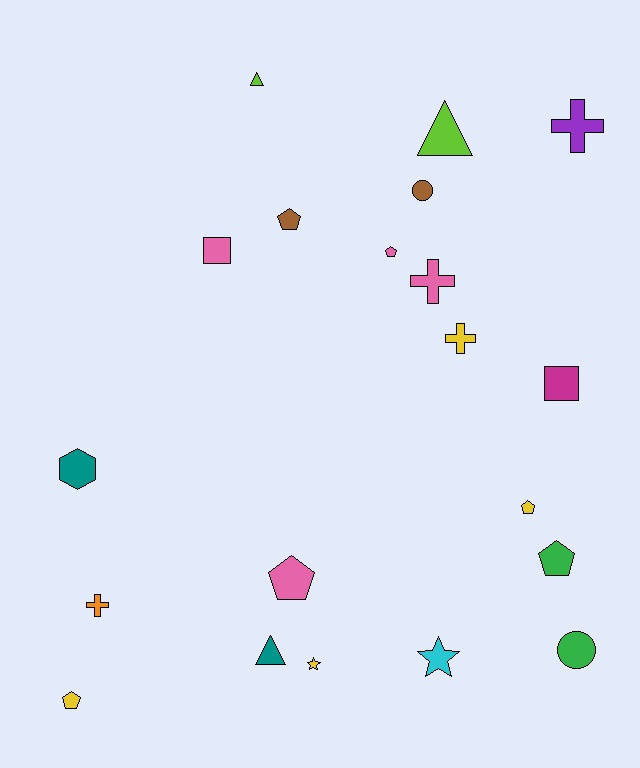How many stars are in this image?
There are 2 stars.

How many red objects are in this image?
There are no red objects.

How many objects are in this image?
There are 20 objects.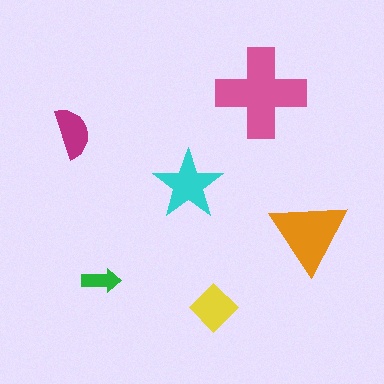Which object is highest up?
The pink cross is topmost.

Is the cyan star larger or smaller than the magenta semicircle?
Larger.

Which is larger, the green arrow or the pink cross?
The pink cross.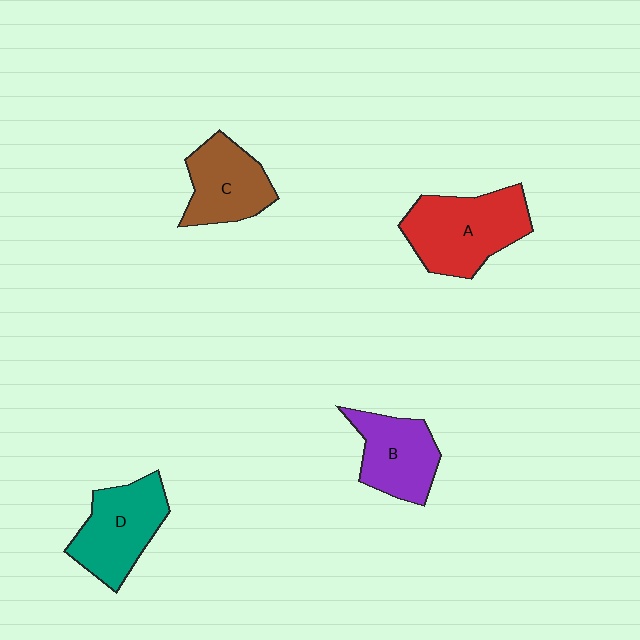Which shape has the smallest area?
Shape B (purple).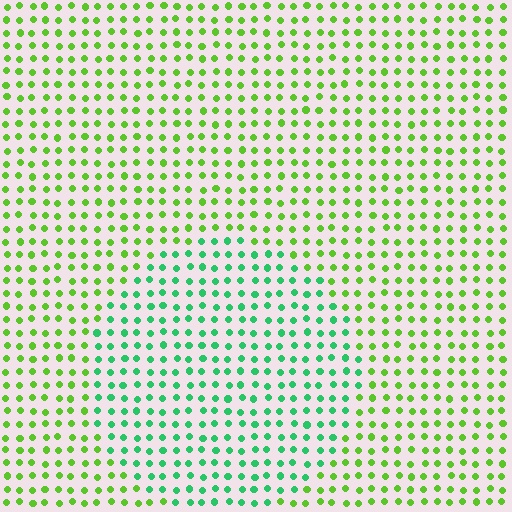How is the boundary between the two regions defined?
The boundary is defined purely by a slight shift in hue (about 42 degrees). Spacing, size, and orientation are identical on both sides.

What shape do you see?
I see a circle.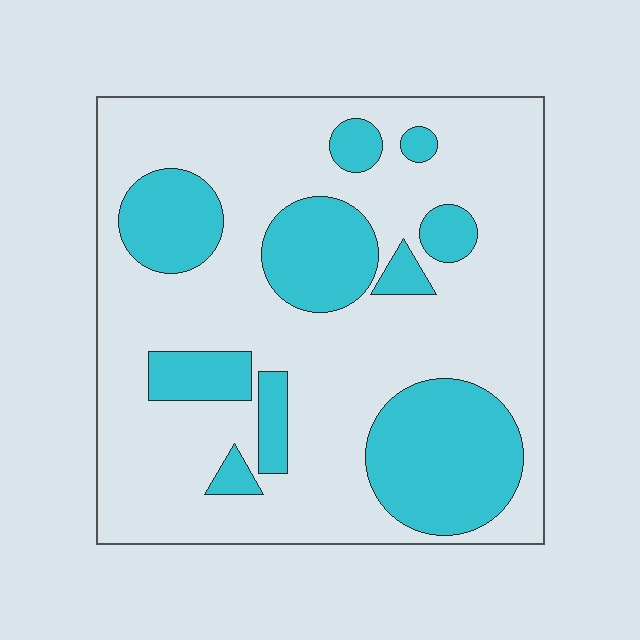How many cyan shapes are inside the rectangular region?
10.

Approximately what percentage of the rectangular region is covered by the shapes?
Approximately 30%.